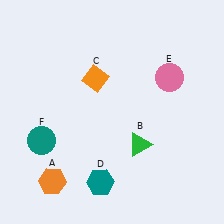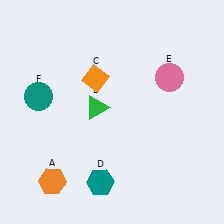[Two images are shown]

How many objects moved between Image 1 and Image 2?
2 objects moved between the two images.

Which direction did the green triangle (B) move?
The green triangle (B) moved left.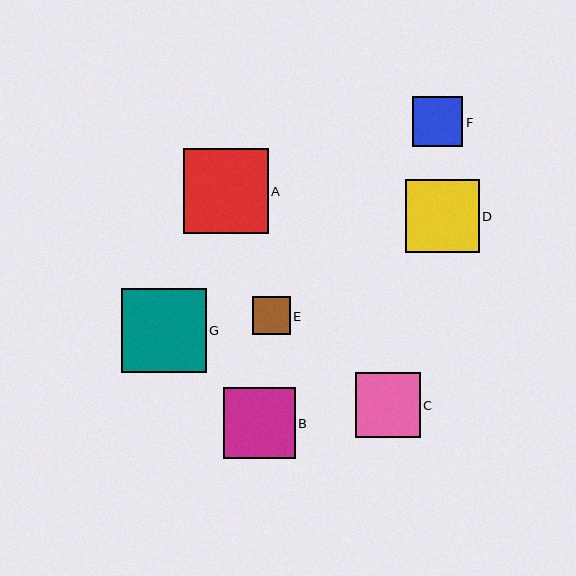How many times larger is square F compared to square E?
Square F is approximately 1.3 times the size of square E.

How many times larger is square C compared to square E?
Square C is approximately 1.7 times the size of square E.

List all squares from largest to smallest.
From largest to smallest: A, G, D, B, C, F, E.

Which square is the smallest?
Square E is the smallest with a size of approximately 38 pixels.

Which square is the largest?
Square A is the largest with a size of approximately 85 pixels.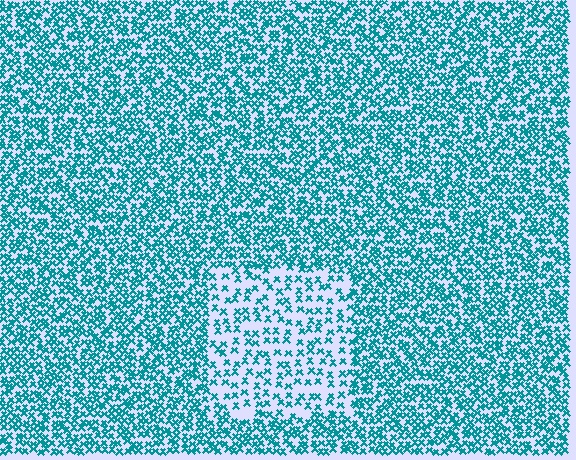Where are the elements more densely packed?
The elements are more densely packed outside the rectangle boundary.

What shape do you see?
I see a rectangle.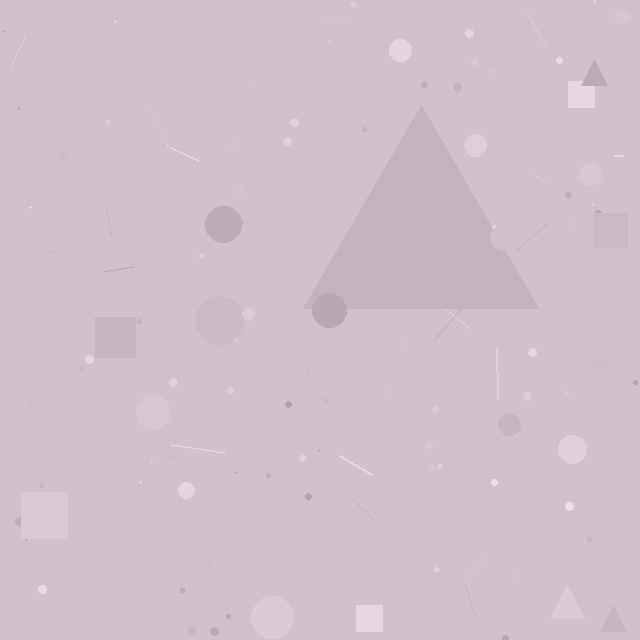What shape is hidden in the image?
A triangle is hidden in the image.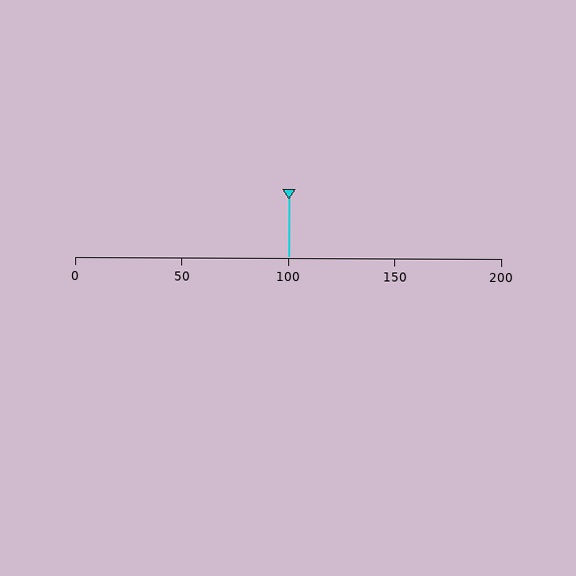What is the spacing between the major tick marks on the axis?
The major ticks are spaced 50 apart.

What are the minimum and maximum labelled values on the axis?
The axis runs from 0 to 200.